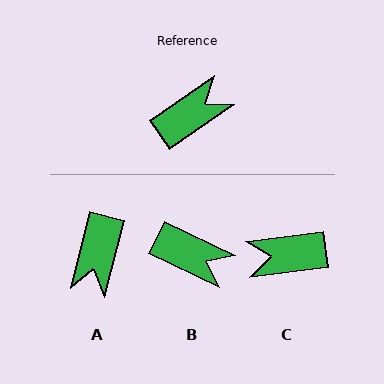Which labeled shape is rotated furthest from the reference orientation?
C, about 153 degrees away.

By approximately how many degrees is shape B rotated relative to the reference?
Approximately 60 degrees clockwise.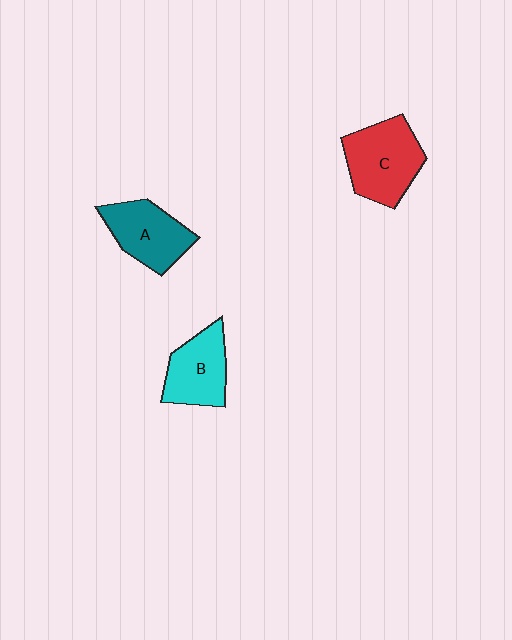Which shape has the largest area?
Shape C (red).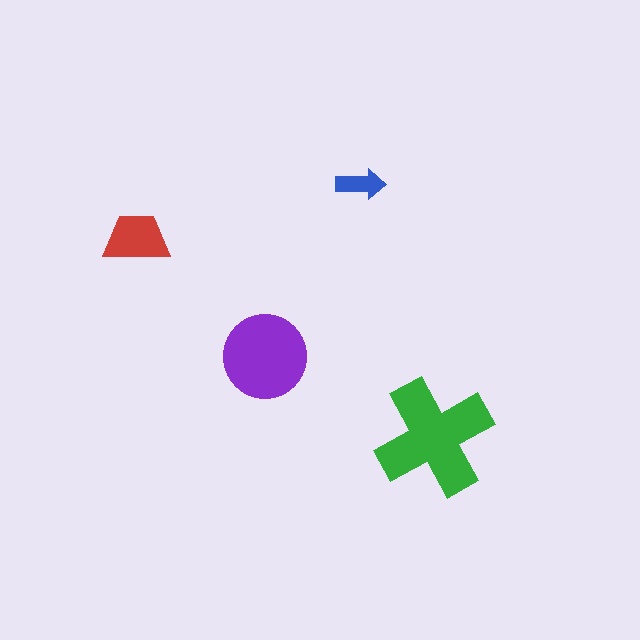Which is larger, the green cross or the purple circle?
The green cross.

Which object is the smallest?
The blue arrow.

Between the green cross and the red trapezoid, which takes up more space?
The green cross.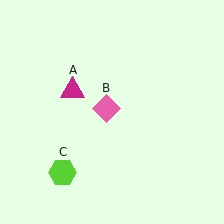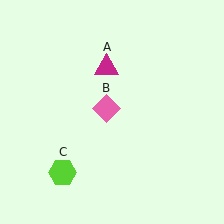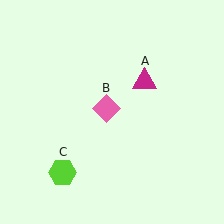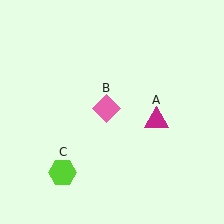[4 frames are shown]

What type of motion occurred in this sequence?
The magenta triangle (object A) rotated clockwise around the center of the scene.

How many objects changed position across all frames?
1 object changed position: magenta triangle (object A).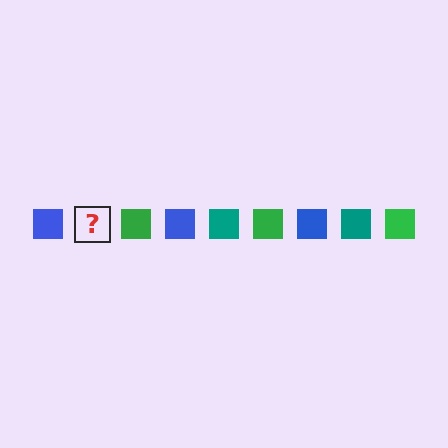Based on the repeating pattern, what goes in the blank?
The blank should be a teal square.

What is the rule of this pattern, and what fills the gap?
The rule is that the pattern cycles through blue, teal, green squares. The gap should be filled with a teal square.